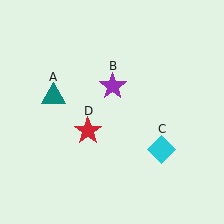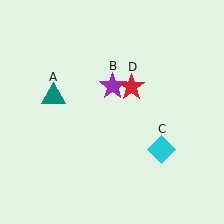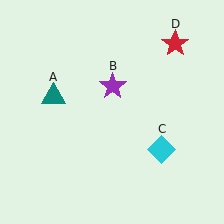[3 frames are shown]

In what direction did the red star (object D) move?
The red star (object D) moved up and to the right.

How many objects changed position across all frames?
1 object changed position: red star (object D).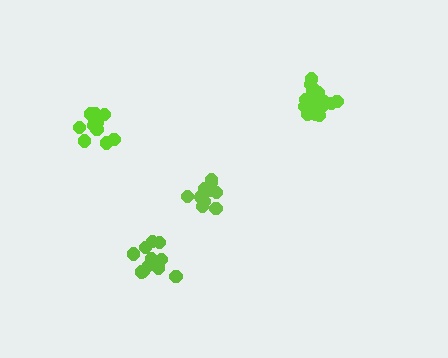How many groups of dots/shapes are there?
There are 4 groups.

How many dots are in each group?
Group 1: 11 dots, Group 2: 11 dots, Group 3: 17 dots, Group 4: 11 dots (50 total).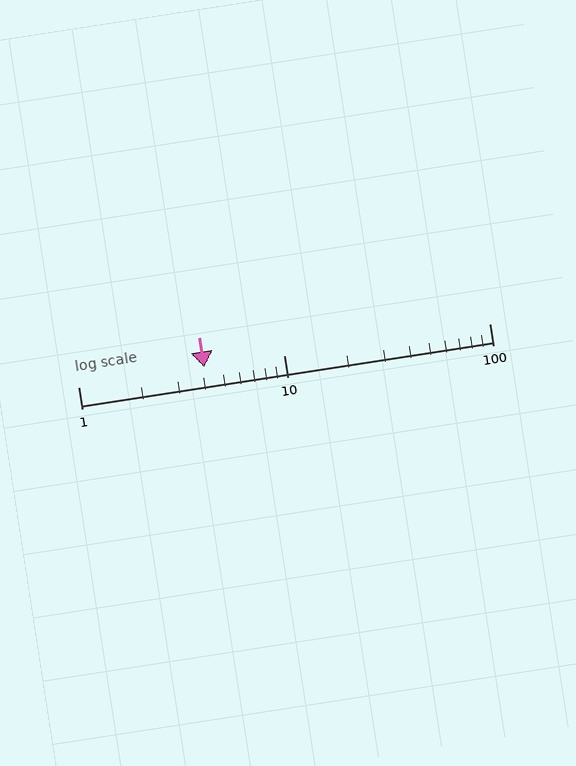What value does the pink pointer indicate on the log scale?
The pointer indicates approximately 4.1.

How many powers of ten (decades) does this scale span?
The scale spans 2 decades, from 1 to 100.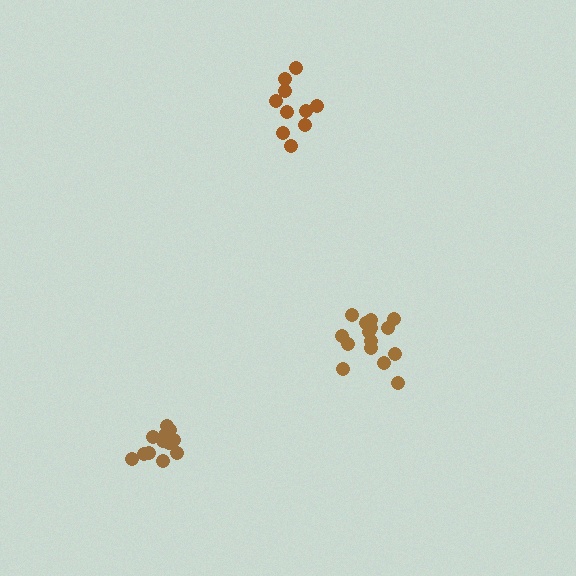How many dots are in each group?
Group 1: 12 dots, Group 2: 15 dots, Group 3: 10 dots (37 total).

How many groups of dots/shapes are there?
There are 3 groups.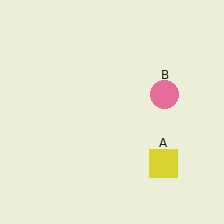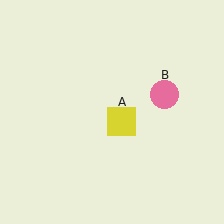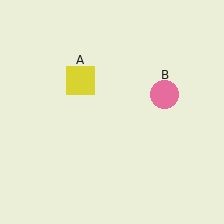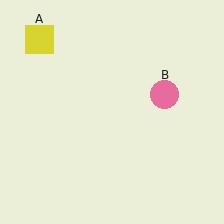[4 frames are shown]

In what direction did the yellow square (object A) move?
The yellow square (object A) moved up and to the left.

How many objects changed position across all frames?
1 object changed position: yellow square (object A).